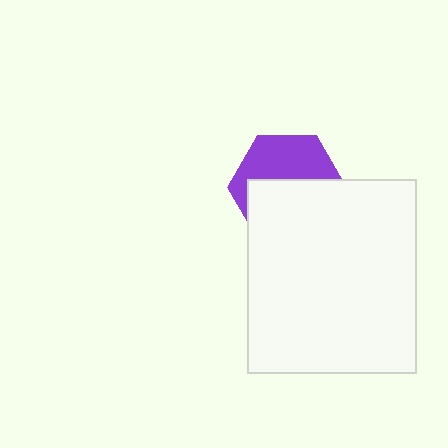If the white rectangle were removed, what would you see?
You would see the complete purple hexagon.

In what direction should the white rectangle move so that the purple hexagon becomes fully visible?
The white rectangle should move down. That is the shortest direction to clear the overlap and leave the purple hexagon fully visible.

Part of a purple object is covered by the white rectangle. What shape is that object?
It is a hexagon.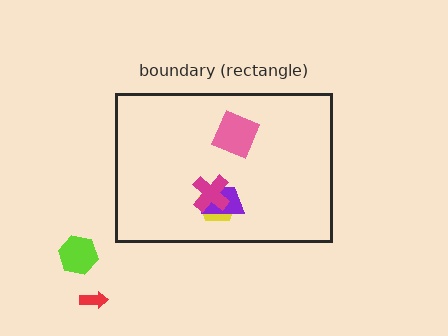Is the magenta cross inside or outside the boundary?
Inside.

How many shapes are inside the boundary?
4 inside, 2 outside.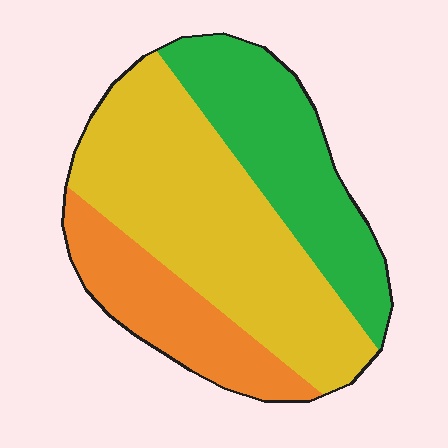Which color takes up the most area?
Yellow, at roughly 50%.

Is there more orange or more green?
Green.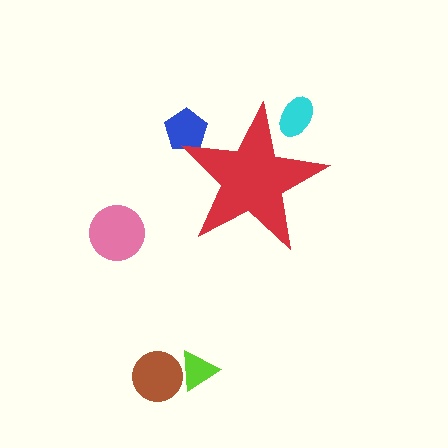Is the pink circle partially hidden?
No, the pink circle is fully visible.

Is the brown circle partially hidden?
No, the brown circle is fully visible.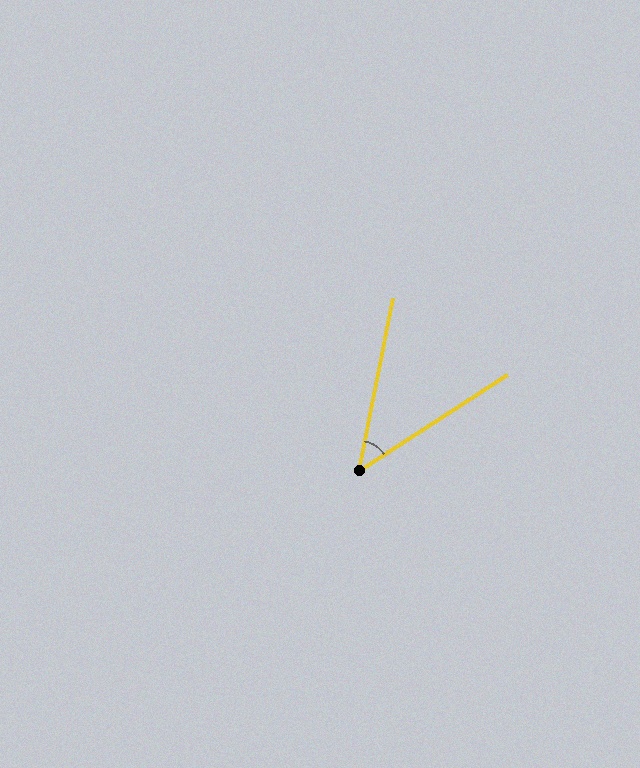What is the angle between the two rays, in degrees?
Approximately 46 degrees.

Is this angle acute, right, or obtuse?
It is acute.